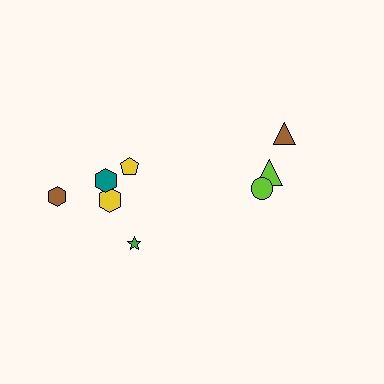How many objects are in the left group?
There are 5 objects.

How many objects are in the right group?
There are 3 objects.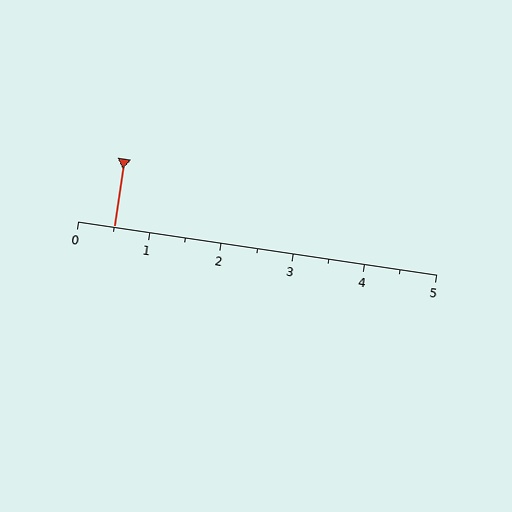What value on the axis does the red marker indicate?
The marker indicates approximately 0.5.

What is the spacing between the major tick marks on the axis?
The major ticks are spaced 1 apart.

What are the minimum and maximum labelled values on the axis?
The axis runs from 0 to 5.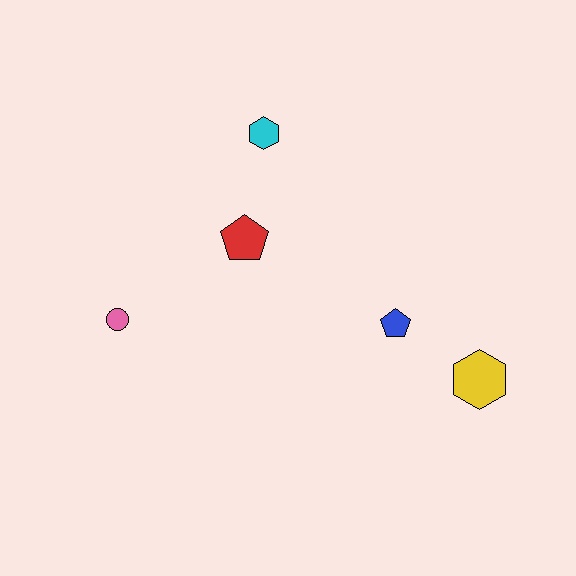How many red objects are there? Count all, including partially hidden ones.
There is 1 red object.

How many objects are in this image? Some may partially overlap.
There are 5 objects.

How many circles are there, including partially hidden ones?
There is 1 circle.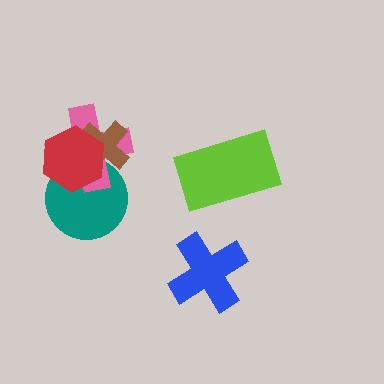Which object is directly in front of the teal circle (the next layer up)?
The pink cross is directly in front of the teal circle.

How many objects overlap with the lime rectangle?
0 objects overlap with the lime rectangle.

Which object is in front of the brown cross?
The red hexagon is in front of the brown cross.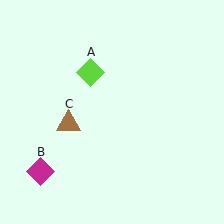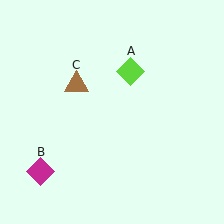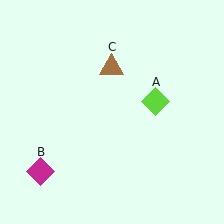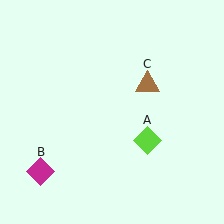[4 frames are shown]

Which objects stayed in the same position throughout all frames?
Magenta diamond (object B) remained stationary.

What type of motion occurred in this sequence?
The lime diamond (object A), brown triangle (object C) rotated clockwise around the center of the scene.